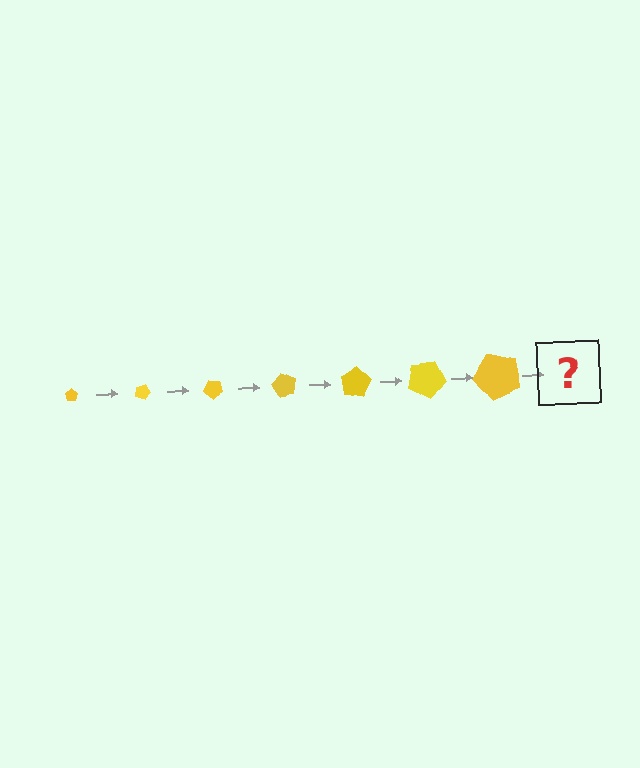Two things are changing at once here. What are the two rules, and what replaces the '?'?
The two rules are that the pentagon grows larger each step and it rotates 20 degrees each step. The '?' should be a pentagon, larger than the previous one and rotated 140 degrees from the start.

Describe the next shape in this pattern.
It should be a pentagon, larger than the previous one and rotated 140 degrees from the start.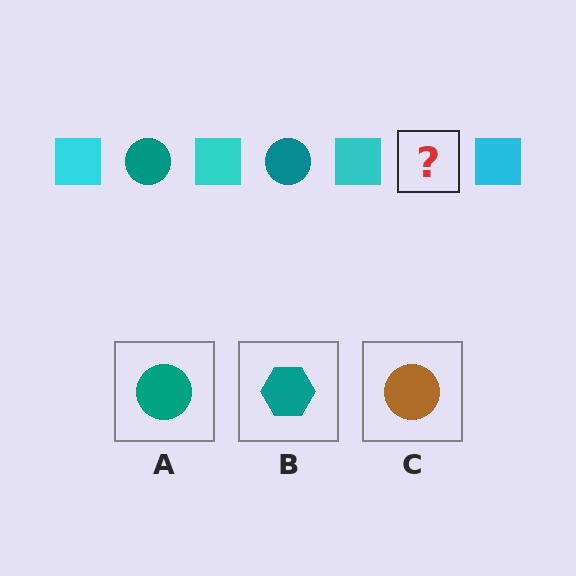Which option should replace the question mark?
Option A.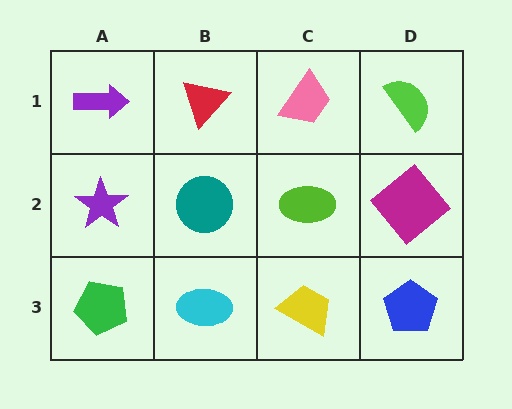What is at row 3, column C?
A yellow trapezoid.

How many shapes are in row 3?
4 shapes.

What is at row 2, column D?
A magenta diamond.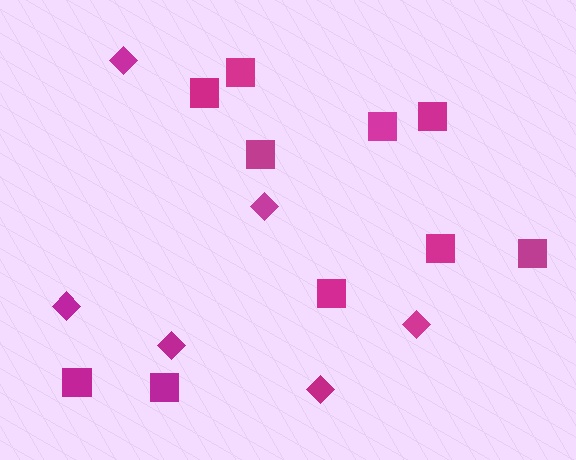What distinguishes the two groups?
There are 2 groups: one group of squares (10) and one group of diamonds (6).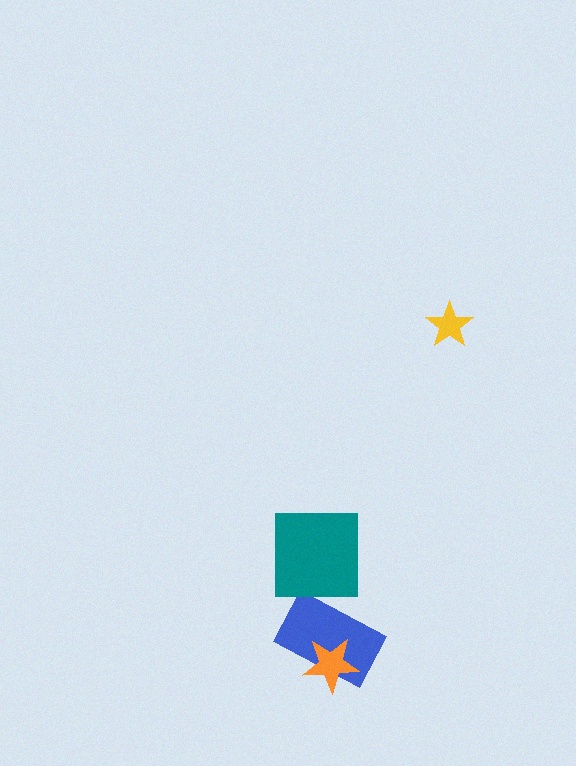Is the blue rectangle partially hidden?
Yes, it is partially covered by another shape.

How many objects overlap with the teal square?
0 objects overlap with the teal square.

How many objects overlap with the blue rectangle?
1 object overlaps with the blue rectangle.